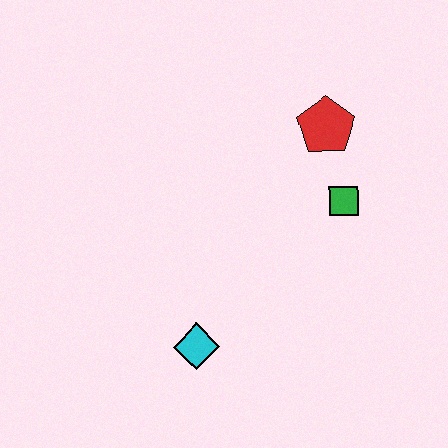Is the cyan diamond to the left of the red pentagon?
Yes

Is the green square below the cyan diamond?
No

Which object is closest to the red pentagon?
The green square is closest to the red pentagon.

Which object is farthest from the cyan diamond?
The red pentagon is farthest from the cyan diamond.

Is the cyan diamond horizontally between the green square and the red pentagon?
No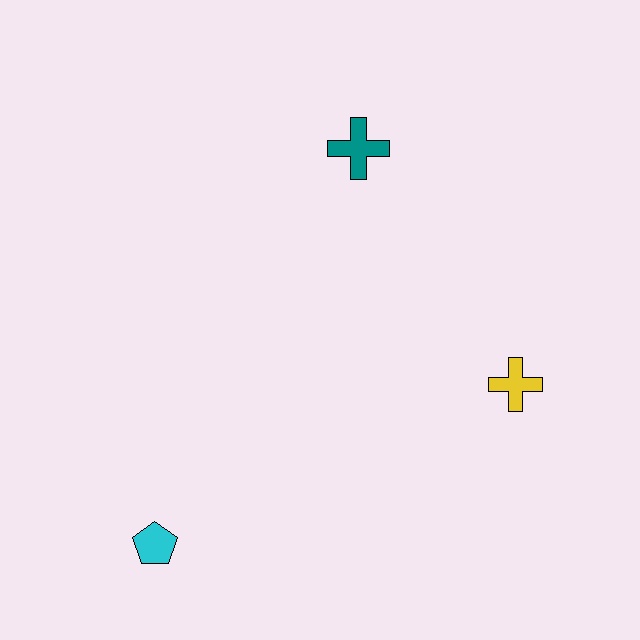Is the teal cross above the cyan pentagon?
Yes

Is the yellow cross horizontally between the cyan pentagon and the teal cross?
No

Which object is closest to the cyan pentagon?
The yellow cross is closest to the cyan pentagon.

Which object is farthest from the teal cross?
The cyan pentagon is farthest from the teal cross.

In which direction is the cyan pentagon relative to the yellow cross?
The cyan pentagon is to the left of the yellow cross.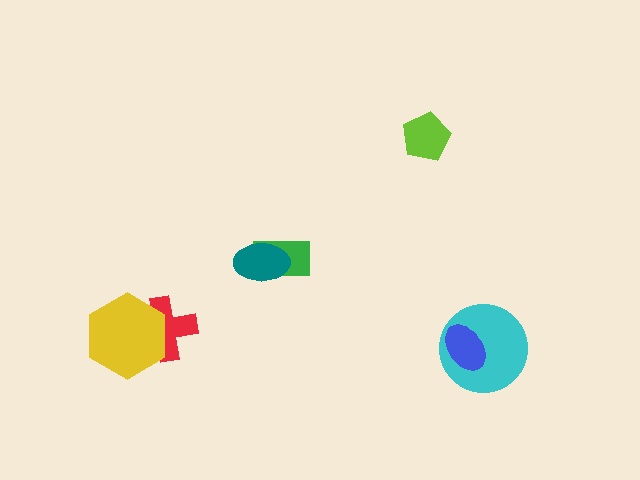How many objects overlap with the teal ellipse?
1 object overlaps with the teal ellipse.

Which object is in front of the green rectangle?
The teal ellipse is in front of the green rectangle.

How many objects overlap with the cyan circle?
1 object overlaps with the cyan circle.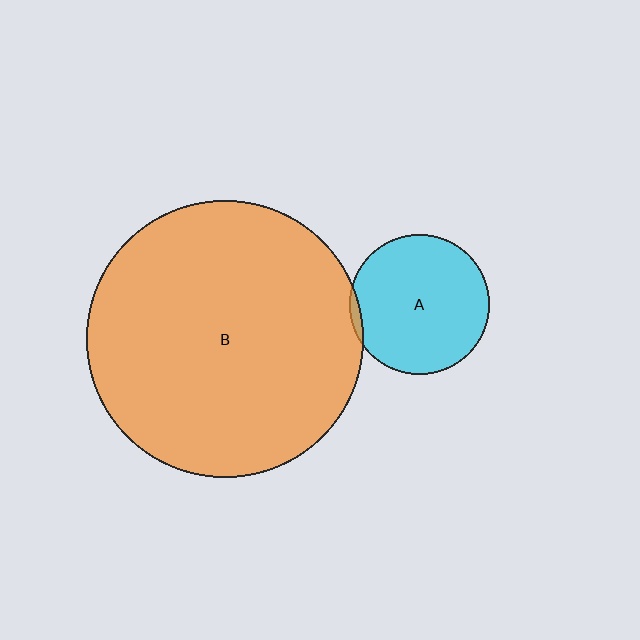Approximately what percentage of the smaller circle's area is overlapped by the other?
Approximately 5%.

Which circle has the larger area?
Circle B (orange).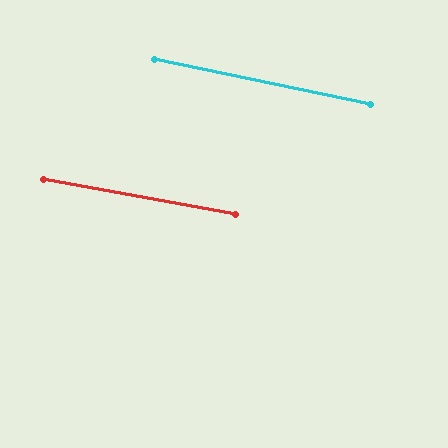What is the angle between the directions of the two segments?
Approximately 2 degrees.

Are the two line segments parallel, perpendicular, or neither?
Parallel — their directions differ by only 1.7°.